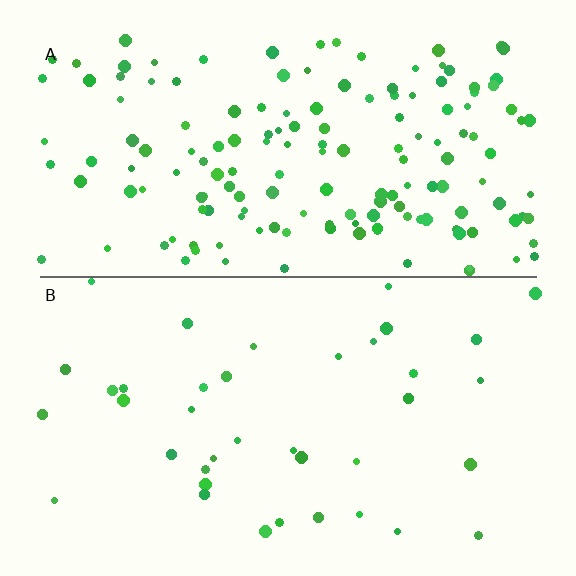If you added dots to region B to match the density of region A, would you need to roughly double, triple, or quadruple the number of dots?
Approximately quadruple.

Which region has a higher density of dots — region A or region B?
A (the top).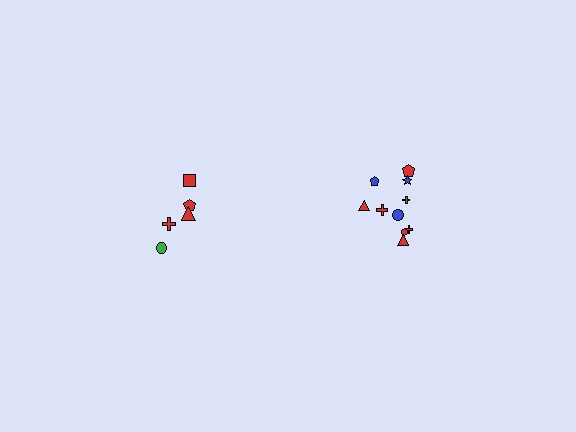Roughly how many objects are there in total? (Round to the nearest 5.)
Roughly 15 objects in total.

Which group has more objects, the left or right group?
The right group.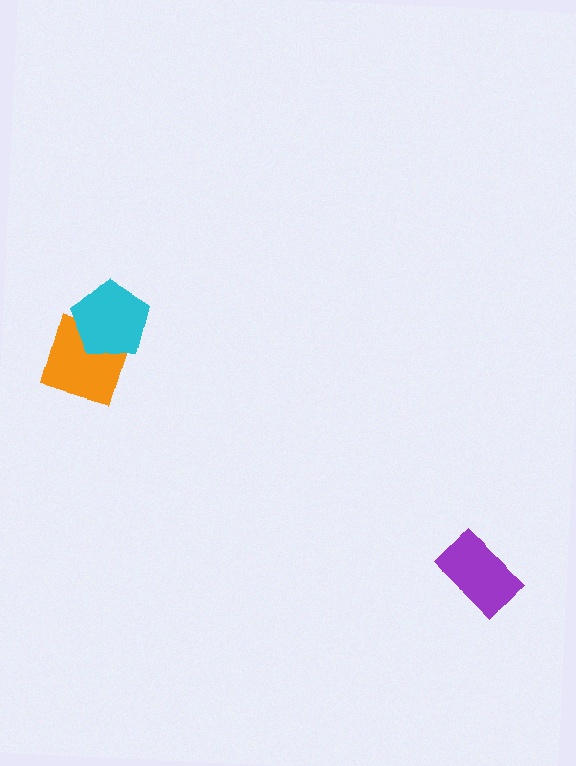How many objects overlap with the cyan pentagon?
1 object overlaps with the cyan pentagon.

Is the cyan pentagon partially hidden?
No, no other shape covers it.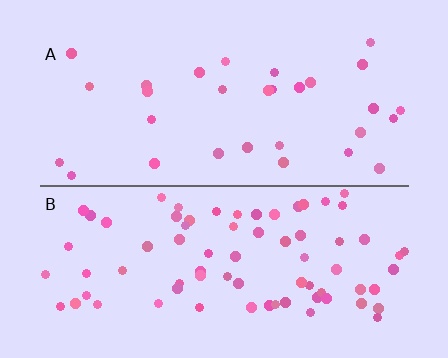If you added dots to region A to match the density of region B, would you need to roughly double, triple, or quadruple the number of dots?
Approximately triple.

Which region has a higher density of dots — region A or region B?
B (the bottom).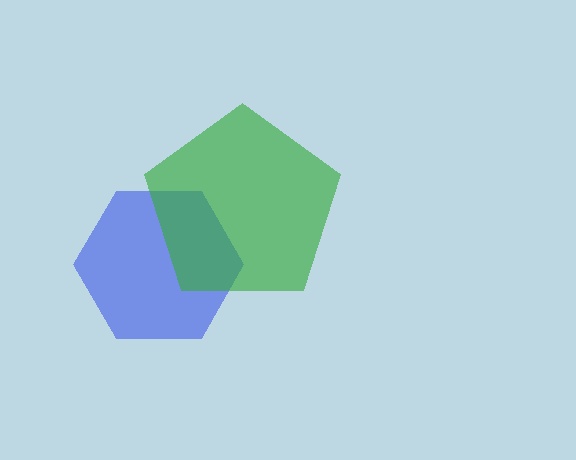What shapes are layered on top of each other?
The layered shapes are: a blue hexagon, a green pentagon.